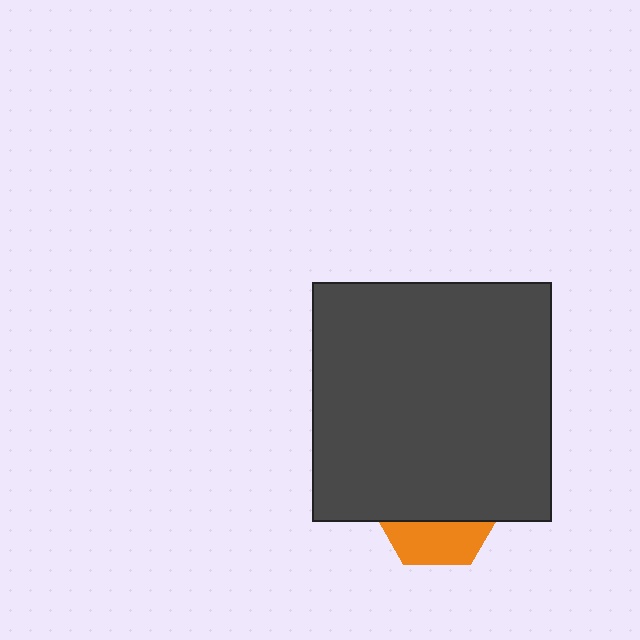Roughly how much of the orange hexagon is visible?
A small part of it is visible (roughly 34%).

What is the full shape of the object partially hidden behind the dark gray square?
The partially hidden object is an orange hexagon.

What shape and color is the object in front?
The object in front is a dark gray square.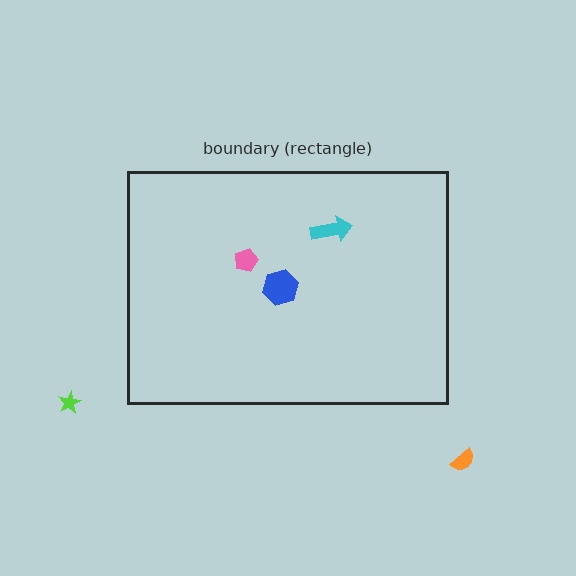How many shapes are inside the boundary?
3 inside, 2 outside.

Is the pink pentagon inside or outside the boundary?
Inside.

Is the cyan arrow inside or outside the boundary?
Inside.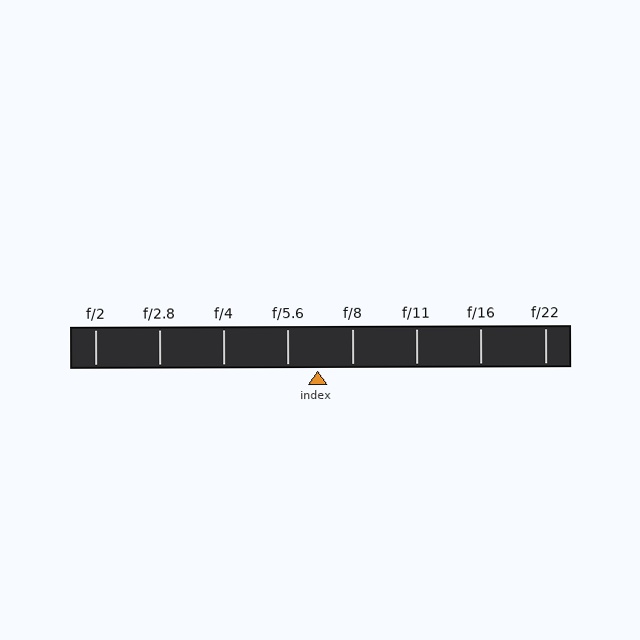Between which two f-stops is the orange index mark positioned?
The index mark is between f/5.6 and f/8.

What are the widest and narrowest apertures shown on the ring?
The widest aperture shown is f/2 and the narrowest is f/22.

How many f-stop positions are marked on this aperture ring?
There are 8 f-stop positions marked.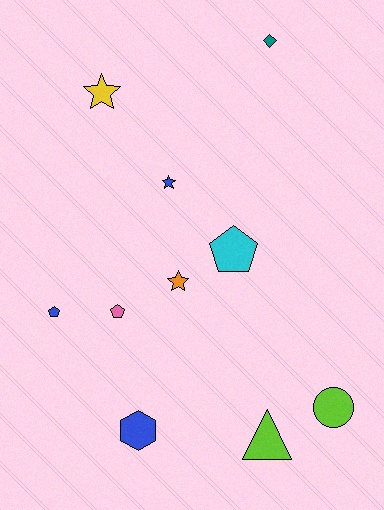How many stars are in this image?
There are 3 stars.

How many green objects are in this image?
There are no green objects.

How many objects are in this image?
There are 10 objects.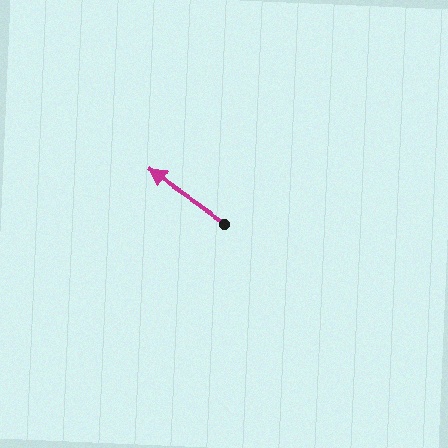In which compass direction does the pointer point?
Northwest.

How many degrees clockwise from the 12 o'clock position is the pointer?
Approximately 304 degrees.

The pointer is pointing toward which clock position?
Roughly 10 o'clock.